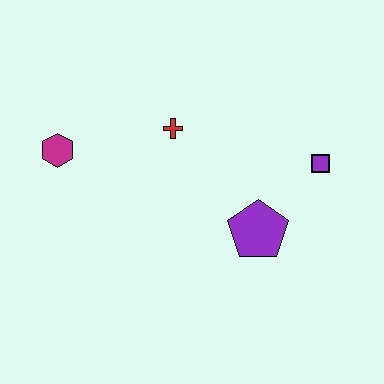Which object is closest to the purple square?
The purple pentagon is closest to the purple square.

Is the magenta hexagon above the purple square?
Yes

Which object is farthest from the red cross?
The purple square is farthest from the red cross.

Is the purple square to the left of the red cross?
No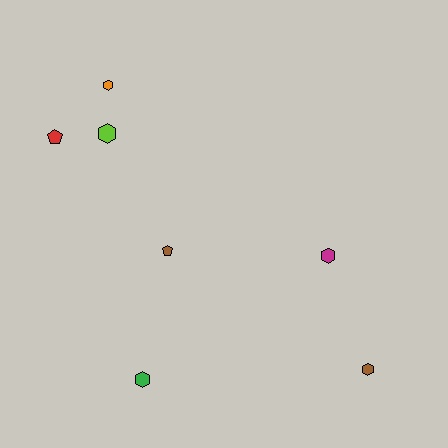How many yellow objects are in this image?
There are no yellow objects.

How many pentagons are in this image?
There are 2 pentagons.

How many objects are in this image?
There are 7 objects.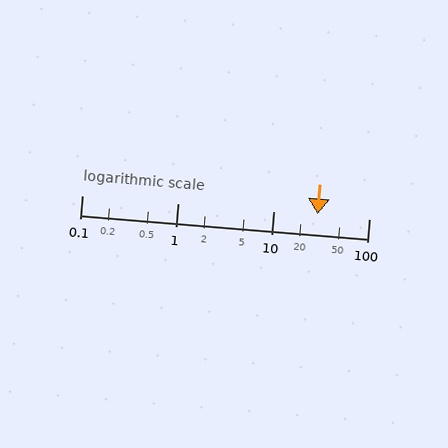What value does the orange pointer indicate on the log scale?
The pointer indicates approximately 29.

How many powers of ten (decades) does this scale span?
The scale spans 3 decades, from 0.1 to 100.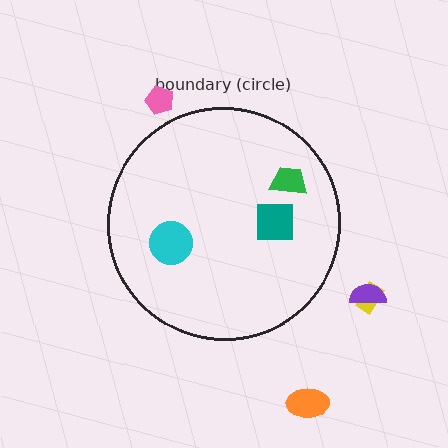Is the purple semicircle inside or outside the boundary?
Outside.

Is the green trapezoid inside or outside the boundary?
Inside.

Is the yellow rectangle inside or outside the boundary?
Outside.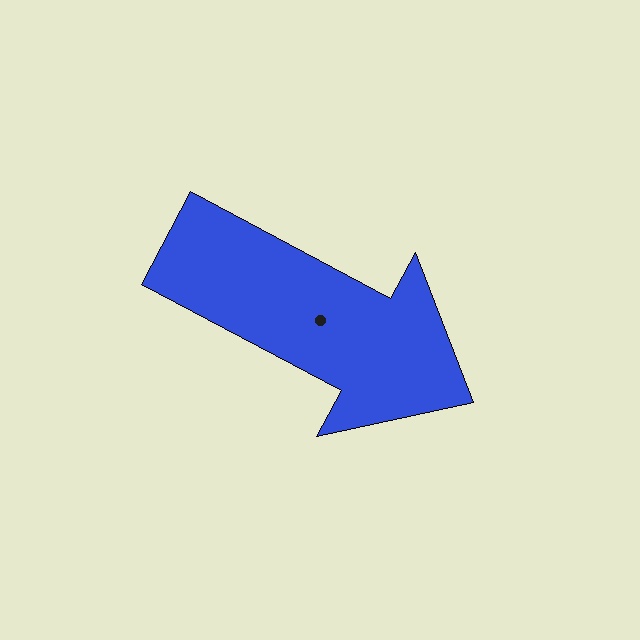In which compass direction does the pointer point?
Southeast.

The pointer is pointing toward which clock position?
Roughly 4 o'clock.